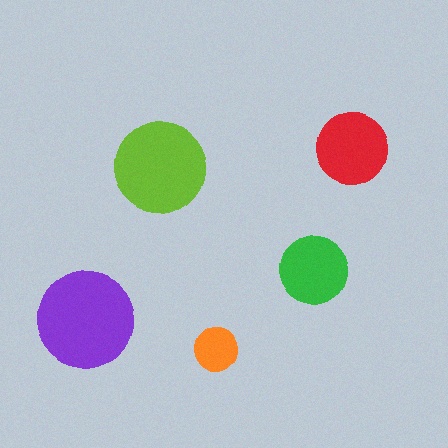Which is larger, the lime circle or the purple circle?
The purple one.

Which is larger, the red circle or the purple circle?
The purple one.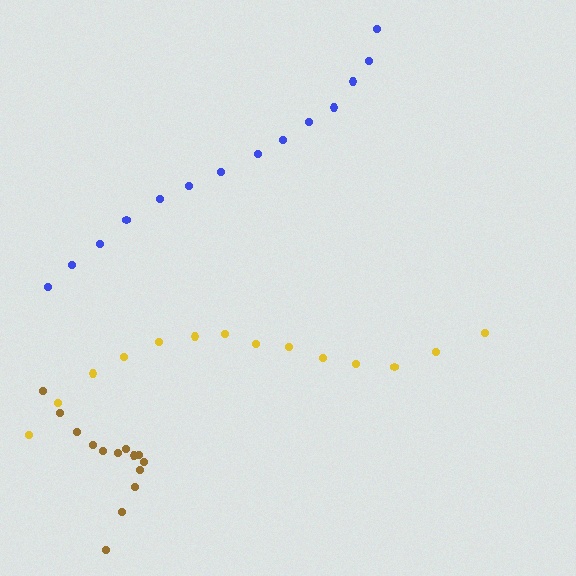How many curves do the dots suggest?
There are 3 distinct paths.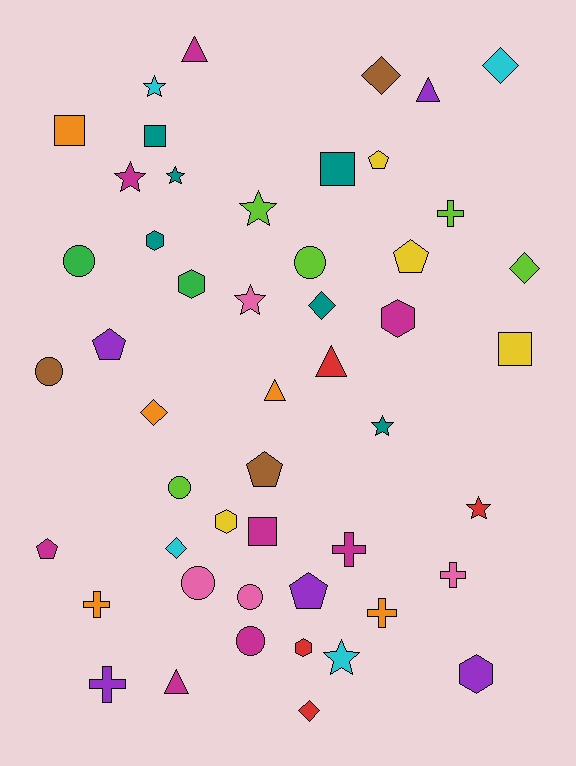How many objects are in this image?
There are 50 objects.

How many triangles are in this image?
There are 5 triangles.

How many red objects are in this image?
There are 4 red objects.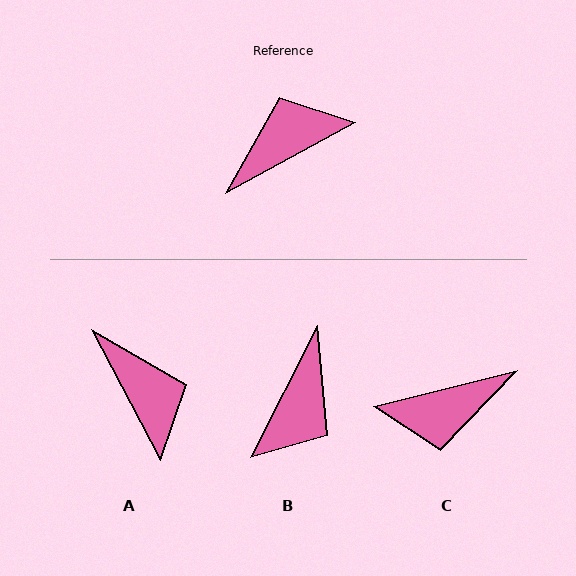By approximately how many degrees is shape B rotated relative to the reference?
Approximately 145 degrees clockwise.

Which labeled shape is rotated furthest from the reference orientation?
C, about 165 degrees away.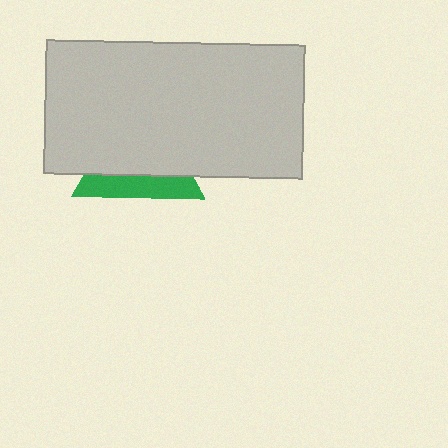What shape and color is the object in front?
The object in front is a light gray rectangle.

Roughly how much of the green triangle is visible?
A small part of it is visible (roughly 34%).